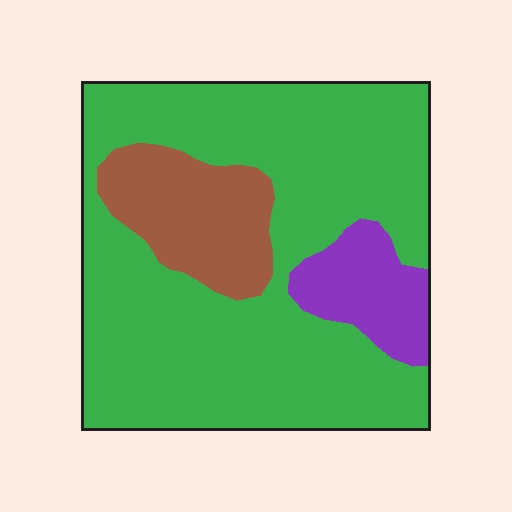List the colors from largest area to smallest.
From largest to smallest: green, brown, purple.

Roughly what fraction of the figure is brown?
Brown covers 15% of the figure.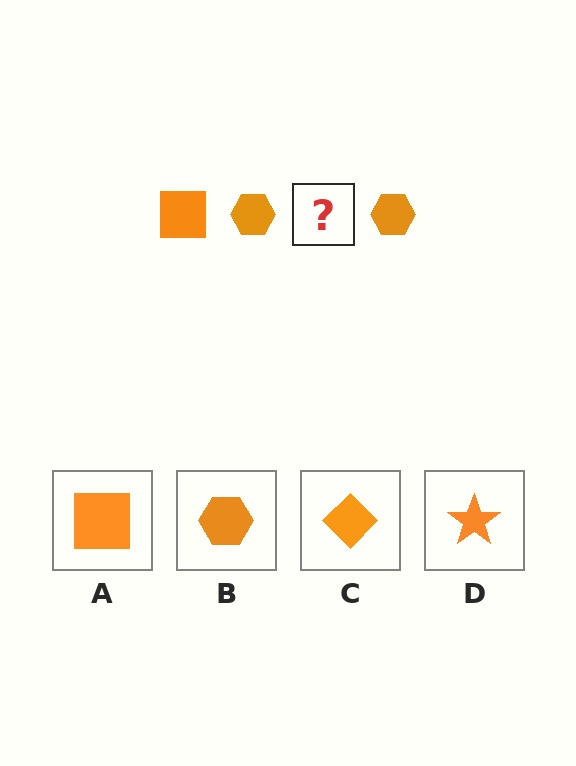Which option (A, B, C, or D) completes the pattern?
A.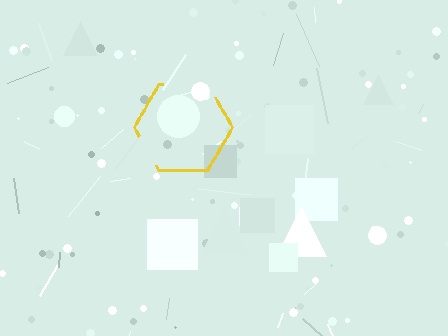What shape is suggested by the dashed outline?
The dashed outline suggests a hexagon.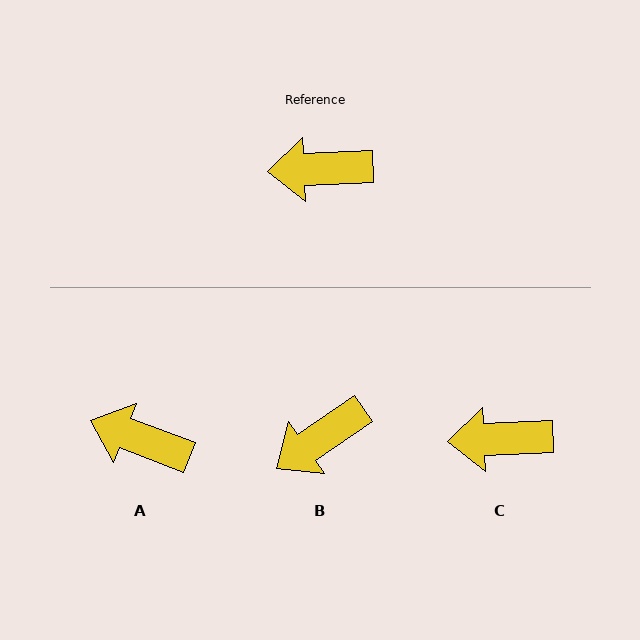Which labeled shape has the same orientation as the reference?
C.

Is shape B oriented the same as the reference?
No, it is off by about 32 degrees.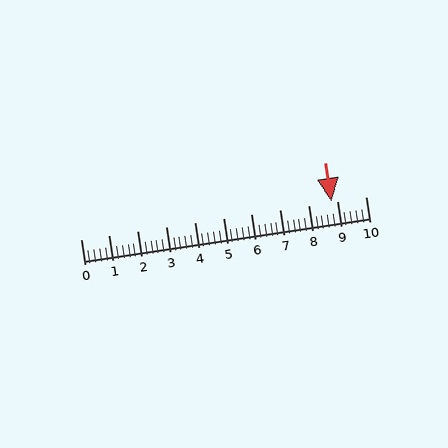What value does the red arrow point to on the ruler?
The red arrow points to approximately 8.8.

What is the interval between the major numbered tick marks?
The major tick marks are spaced 1 units apart.